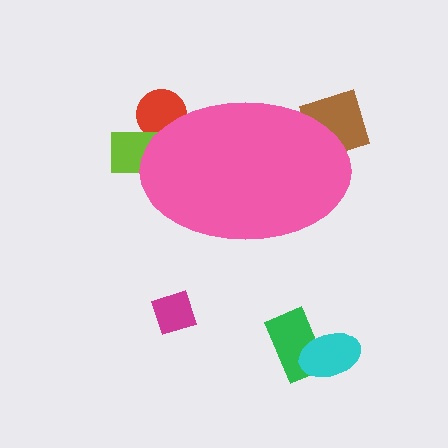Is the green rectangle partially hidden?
No, the green rectangle is fully visible.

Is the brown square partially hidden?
Yes, the brown square is partially hidden behind the pink ellipse.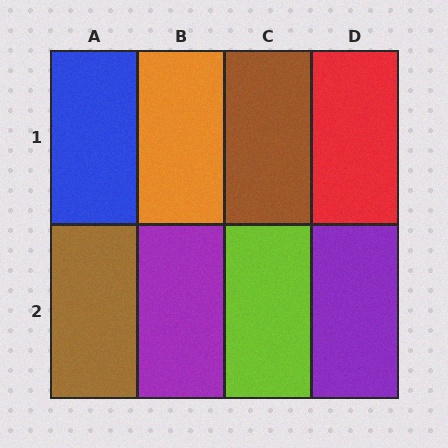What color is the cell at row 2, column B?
Purple.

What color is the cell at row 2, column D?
Purple.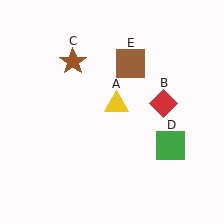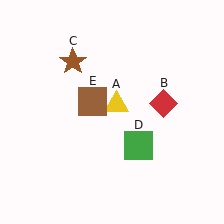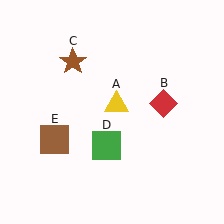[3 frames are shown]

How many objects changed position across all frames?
2 objects changed position: green square (object D), brown square (object E).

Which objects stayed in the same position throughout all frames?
Yellow triangle (object A) and red diamond (object B) and brown star (object C) remained stationary.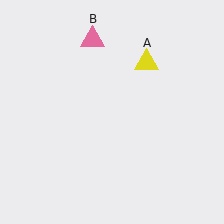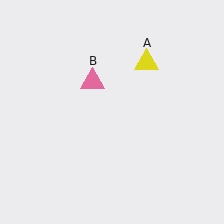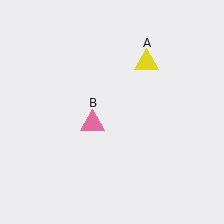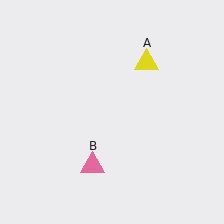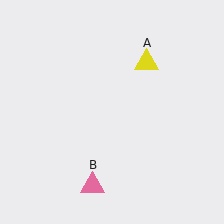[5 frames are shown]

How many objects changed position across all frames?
1 object changed position: pink triangle (object B).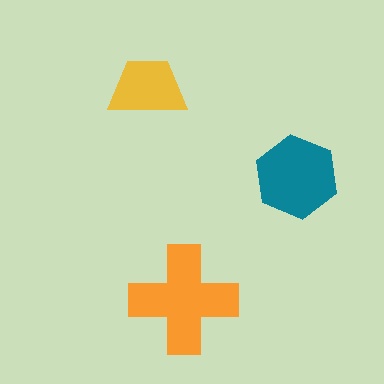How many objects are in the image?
There are 3 objects in the image.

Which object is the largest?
The orange cross.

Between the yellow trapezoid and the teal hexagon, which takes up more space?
The teal hexagon.